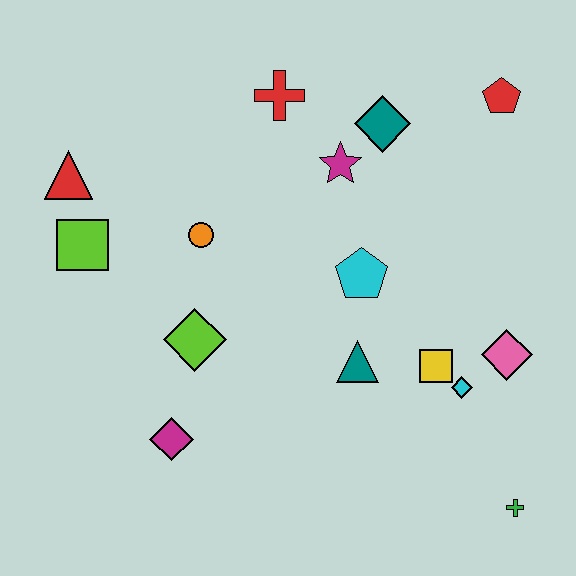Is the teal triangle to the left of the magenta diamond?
No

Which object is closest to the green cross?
The cyan diamond is closest to the green cross.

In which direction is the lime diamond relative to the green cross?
The lime diamond is to the left of the green cross.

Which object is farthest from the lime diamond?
The red pentagon is farthest from the lime diamond.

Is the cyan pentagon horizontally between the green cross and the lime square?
Yes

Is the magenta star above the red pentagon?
No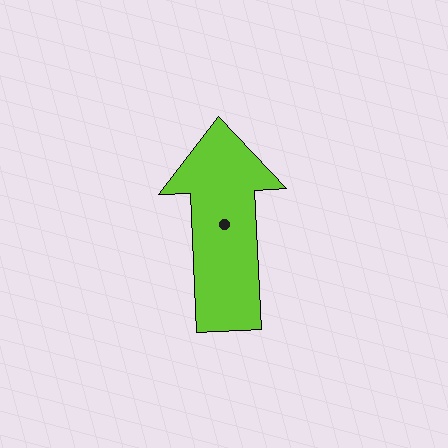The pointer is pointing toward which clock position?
Roughly 12 o'clock.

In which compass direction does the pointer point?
North.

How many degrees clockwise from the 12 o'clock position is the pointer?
Approximately 357 degrees.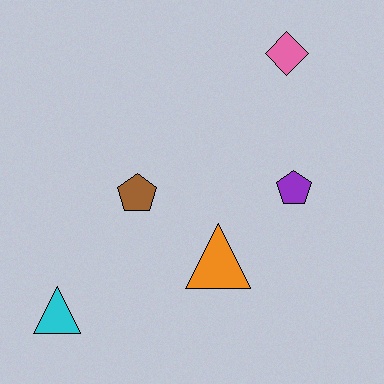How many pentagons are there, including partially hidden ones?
There are 2 pentagons.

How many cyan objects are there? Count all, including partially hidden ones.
There is 1 cyan object.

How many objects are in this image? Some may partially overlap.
There are 5 objects.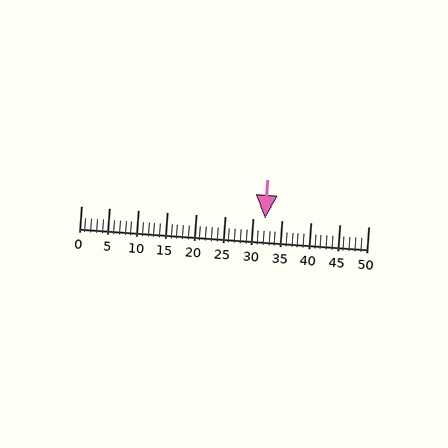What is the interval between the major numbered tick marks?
The major tick marks are spaced 5 units apart.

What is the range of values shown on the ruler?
The ruler shows values from 0 to 50.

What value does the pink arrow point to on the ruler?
The pink arrow points to approximately 32.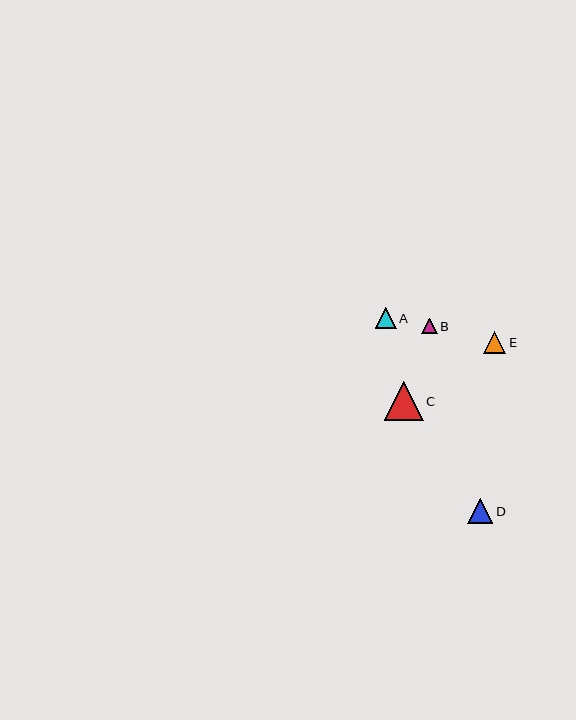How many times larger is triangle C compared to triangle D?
Triangle C is approximately 1.5 times the size of triangle D.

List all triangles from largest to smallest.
From largest to smallest: C, D, E, A, B.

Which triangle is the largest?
Triangle C is the largest with a size of approximately 39 pixels.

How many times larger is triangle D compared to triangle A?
Triangle D is approximately 1.2 times the size of triangle A.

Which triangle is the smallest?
Triangle B is the smallest with a size of approximately 15 pixels.